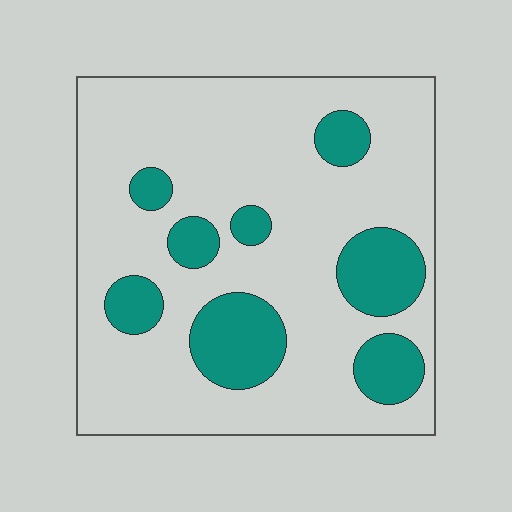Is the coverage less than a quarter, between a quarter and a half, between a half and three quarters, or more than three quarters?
Less than a quarter.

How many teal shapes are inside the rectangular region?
8.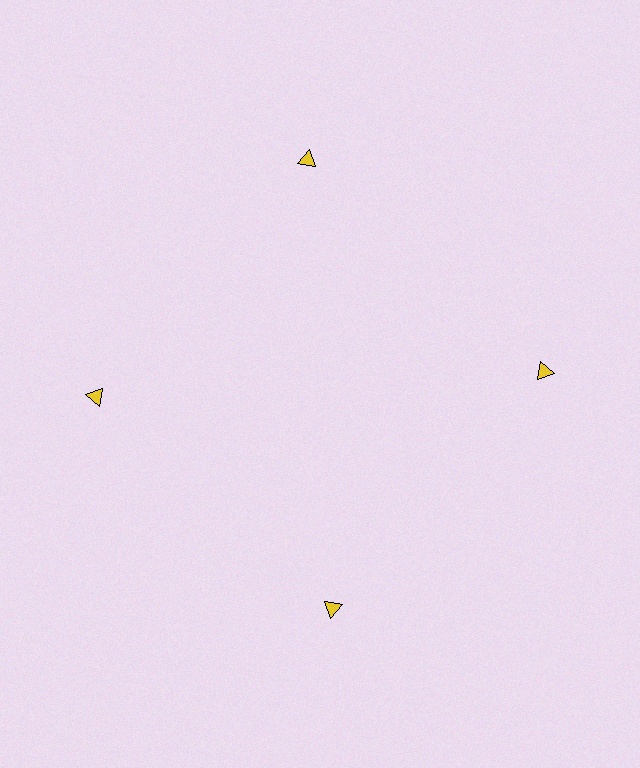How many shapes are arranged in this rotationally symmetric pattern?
There are 4 shapes, arranged in 4 groups of 1.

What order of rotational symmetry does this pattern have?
This pattern has 4-fold rotational symmetry.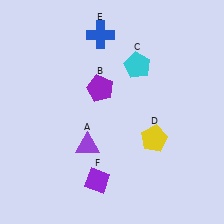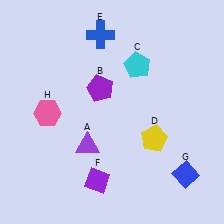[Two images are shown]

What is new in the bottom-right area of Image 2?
A blue diamond (G) was added in the bottom-right area of Image 2.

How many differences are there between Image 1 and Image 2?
There are 2 differences between the two images.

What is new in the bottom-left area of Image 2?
A pink hexagon (H) was added in the bottom-left area of Image 2.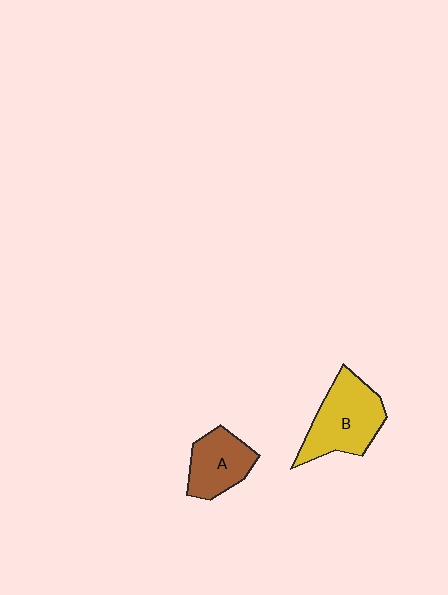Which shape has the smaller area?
Shape A (brown).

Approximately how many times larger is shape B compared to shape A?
Approximately 1.4 times.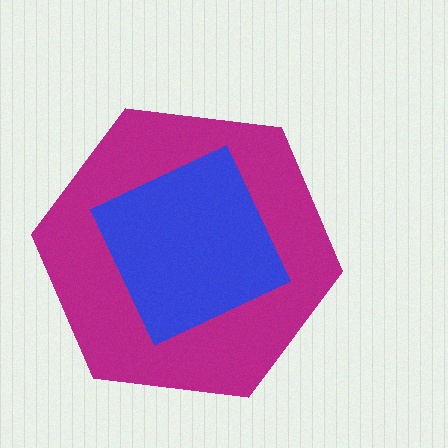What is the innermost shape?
The blue square.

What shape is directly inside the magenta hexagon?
The blue square.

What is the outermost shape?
The magenta hexagon.